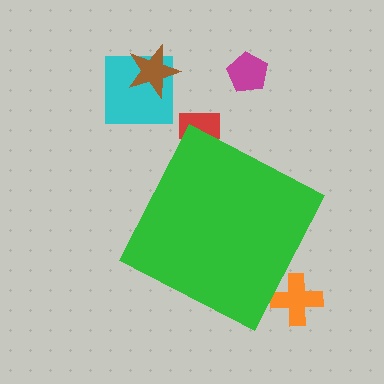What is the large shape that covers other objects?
A green diamond.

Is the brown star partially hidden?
No, the brown star is fully visible.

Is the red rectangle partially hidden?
Yes, the red rectangle is partially hidden behind the green diamond.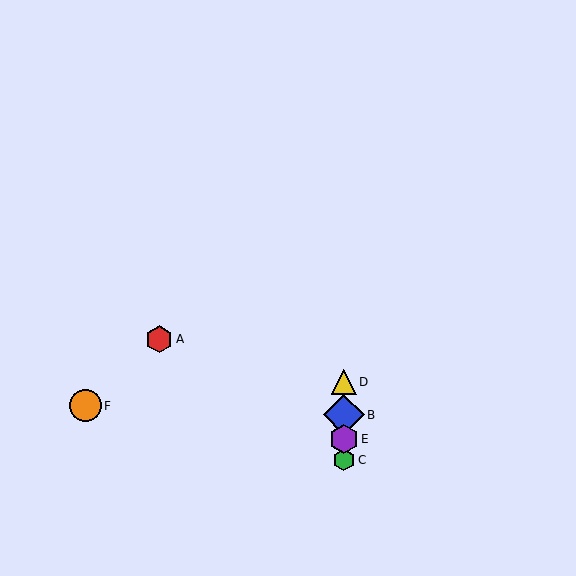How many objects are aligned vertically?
4 objects (B, C, D, E) are aligned vertically.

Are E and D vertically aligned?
Yes, both are at x≈344.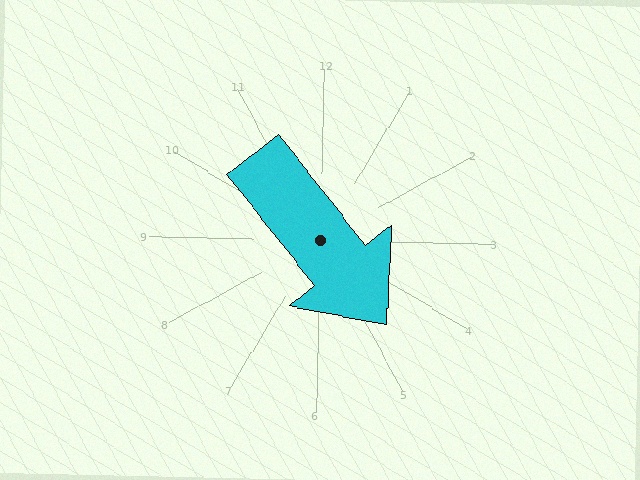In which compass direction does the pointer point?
Southeast.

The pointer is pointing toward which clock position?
Roughly 5 o'clock.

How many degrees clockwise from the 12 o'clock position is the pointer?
Approximately 141 degrees.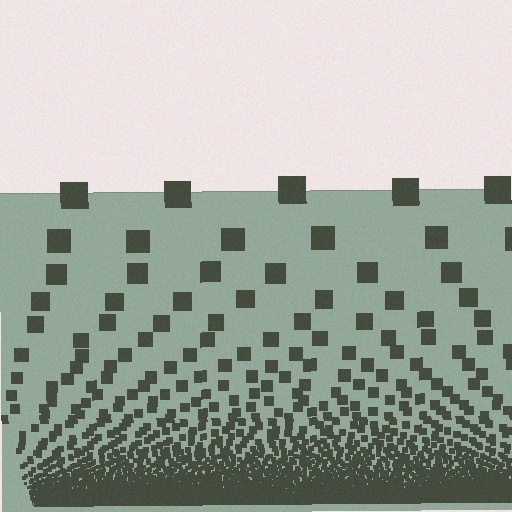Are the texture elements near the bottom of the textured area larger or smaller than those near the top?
Smaller. The gradient is inverted — elements near the bottom are smaller and denser.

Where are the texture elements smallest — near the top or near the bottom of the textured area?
Near the bottom.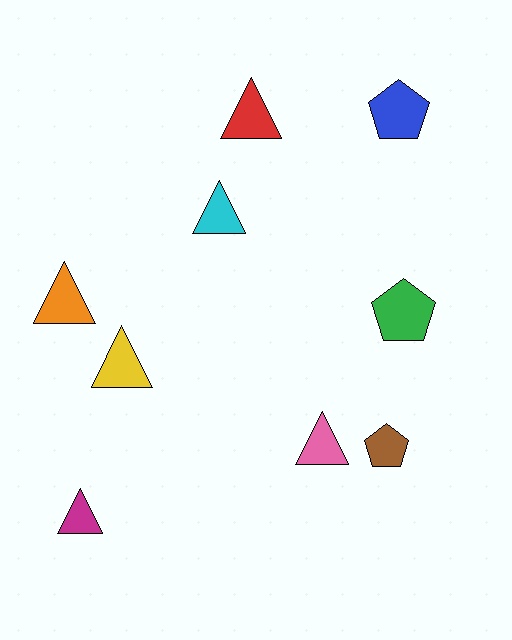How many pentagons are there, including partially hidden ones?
There are 3 pentagons.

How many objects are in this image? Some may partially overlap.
There are 9 objects.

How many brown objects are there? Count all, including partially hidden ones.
There is 1 brown object.